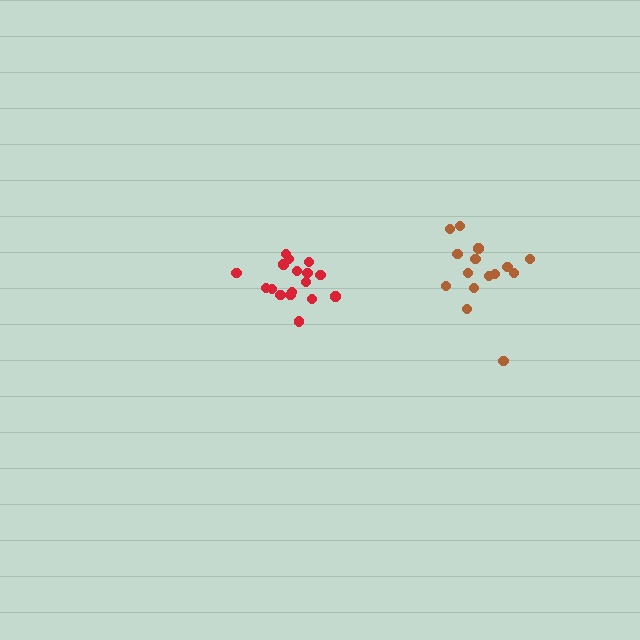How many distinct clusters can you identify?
There are 2 distinct clusters.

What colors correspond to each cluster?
The clusters are colored: red, brown.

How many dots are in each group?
Group 1: 17 dots, Group 2: 15 dots (32 total).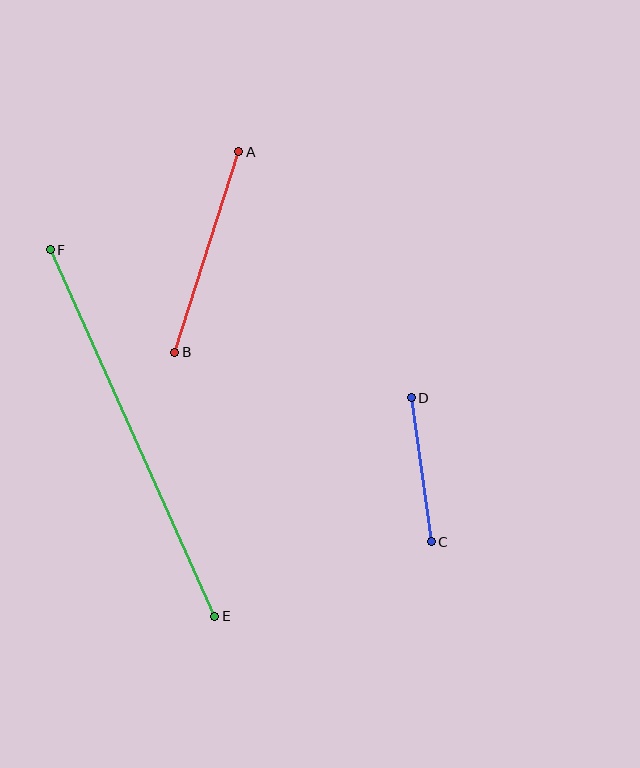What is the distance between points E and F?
The distance is approximately 402 pixels.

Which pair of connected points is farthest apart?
Points E and F are farthest apart.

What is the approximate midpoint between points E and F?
The midpoint is at approximately (132, 433) pixels.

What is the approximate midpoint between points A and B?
The midpoint is at approximately (207, 252) pixels.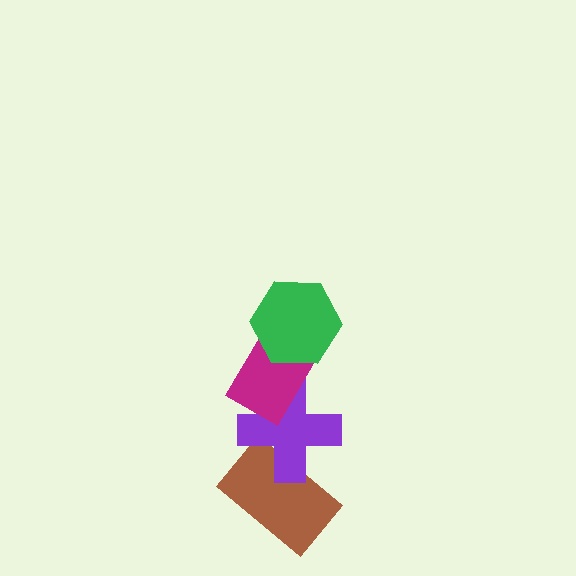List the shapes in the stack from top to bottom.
From top to bottom: the green hexagon, the magenta rectangle, the purple cross, the brown rectangle.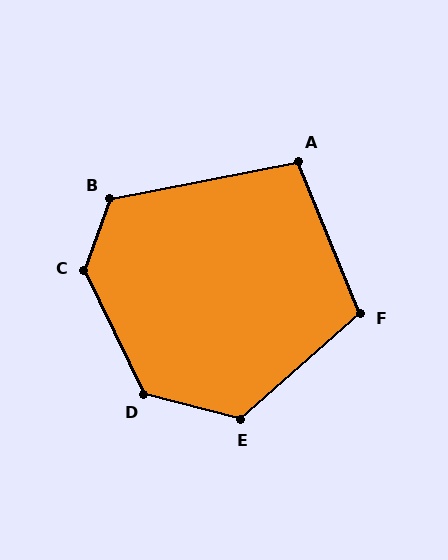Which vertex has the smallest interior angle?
A, at approximately 101 degrees.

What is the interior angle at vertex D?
Approximately 130 degrees (obtuse).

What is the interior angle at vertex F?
Approximately 109 degrees (obtuse).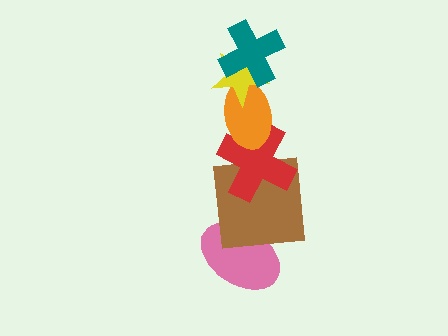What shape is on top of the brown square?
The red cross is on top of the brown square.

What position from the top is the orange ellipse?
The orange ellipse is 3rd from the top.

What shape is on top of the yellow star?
The teal cross is on top of the yellow star.